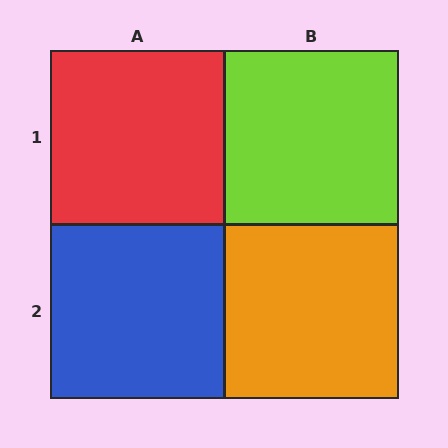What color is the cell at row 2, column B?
Orange.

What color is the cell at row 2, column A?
Blue.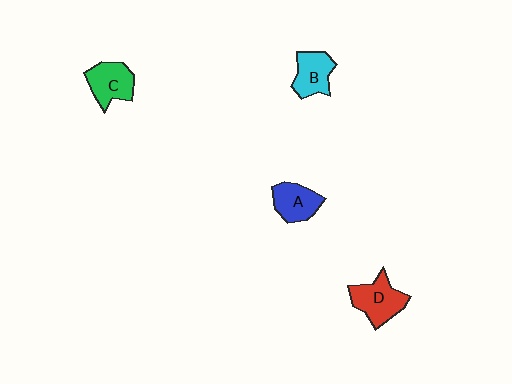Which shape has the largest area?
Shape D (red).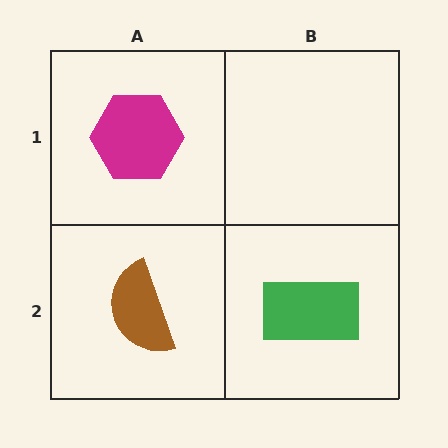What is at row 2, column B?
A green rectangle.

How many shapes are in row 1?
1 shape.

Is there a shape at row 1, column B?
No, that cell is empty.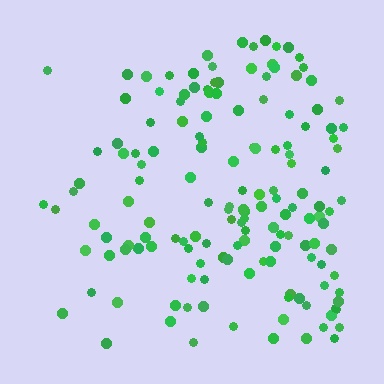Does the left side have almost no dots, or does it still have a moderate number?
Still a moderate number, just noticeably fewer than the right.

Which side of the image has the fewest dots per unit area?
The left.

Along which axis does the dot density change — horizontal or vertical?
Horizontal.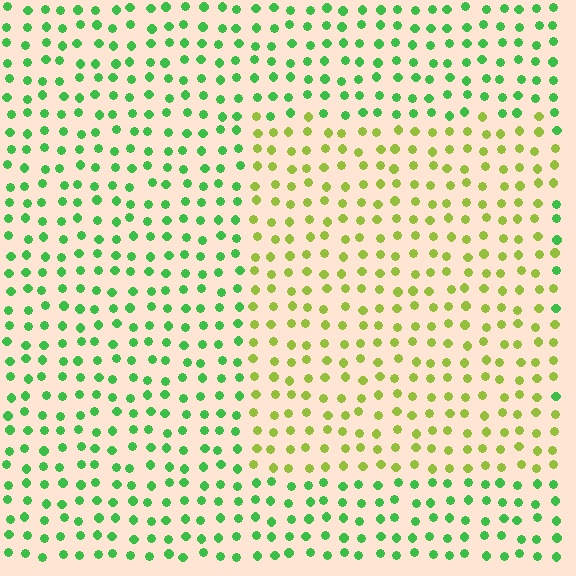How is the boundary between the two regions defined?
The boundary is defined purely by a slight shift in hue (about 46 degrees). Spacing, size, and orientation are identical on both sides.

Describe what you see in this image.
The image is filled with small green elements in a uniform arrangement. A rectangle-shaped region is visible where the elements are tinted to a slightly different hue, forming a subtle color boundary.